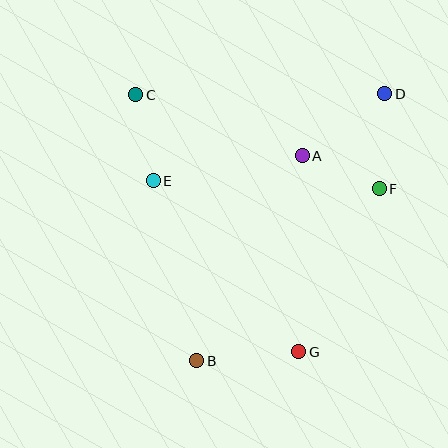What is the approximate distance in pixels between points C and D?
The distance between C and D is approximately 249 pixels.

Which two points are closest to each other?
Points A and F are closest to each other.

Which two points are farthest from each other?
Points B and D are farthest from each other.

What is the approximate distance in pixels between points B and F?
The distance between B and F is approximately 251 pixels.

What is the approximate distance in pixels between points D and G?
The distance between D and G is approximately 272 pixels.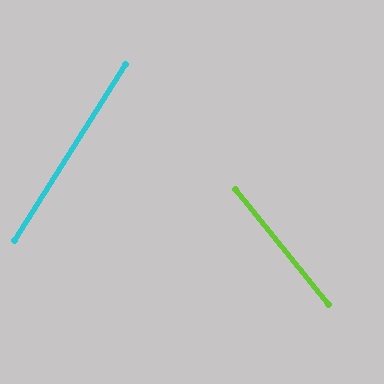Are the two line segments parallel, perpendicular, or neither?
Neither parallel nor perpendicular — they differ by about 71°.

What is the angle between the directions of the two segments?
Approximately 71 degrees.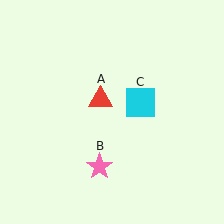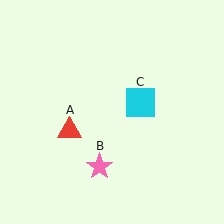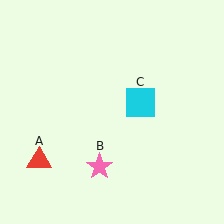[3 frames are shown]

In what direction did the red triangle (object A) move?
The red triangle (object A) moved down and to the left.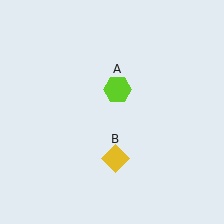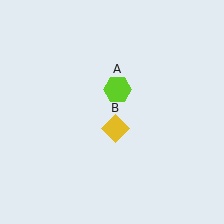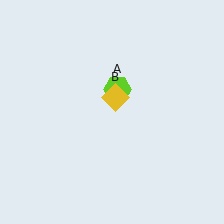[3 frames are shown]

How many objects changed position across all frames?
1 object changed position: yellow diamond (object B).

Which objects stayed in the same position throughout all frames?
Lime hexagon (object A) remained stationary.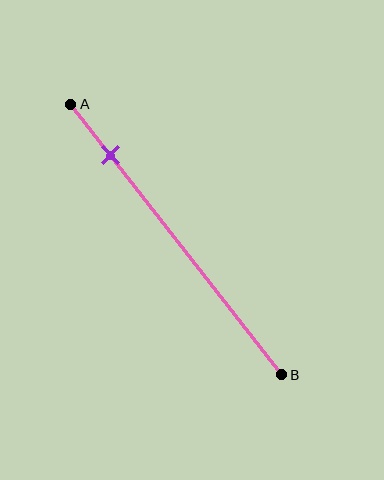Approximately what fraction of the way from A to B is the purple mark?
The purple mark is approximately 20% of the way from A to B.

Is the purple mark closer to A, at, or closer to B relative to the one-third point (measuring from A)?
The purple mark is closer to point A than the one-third point of segment AB.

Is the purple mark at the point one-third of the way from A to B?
No, the mark is at about 20% from A, not at the 33% one-third point.